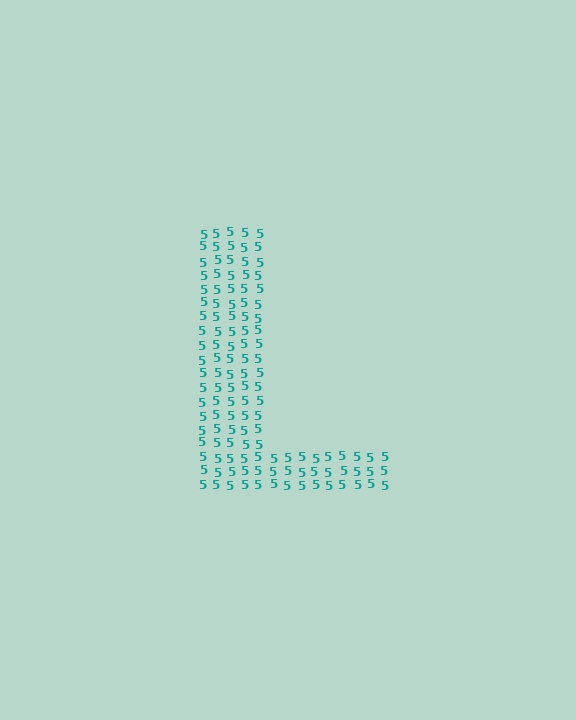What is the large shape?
The large shape is the letter L.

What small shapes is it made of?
It is made of small digit 5's.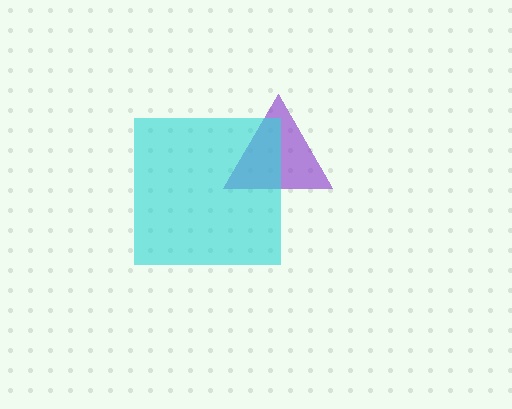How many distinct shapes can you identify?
There are 2 distinct shapes: a purple triangle, a cyan square.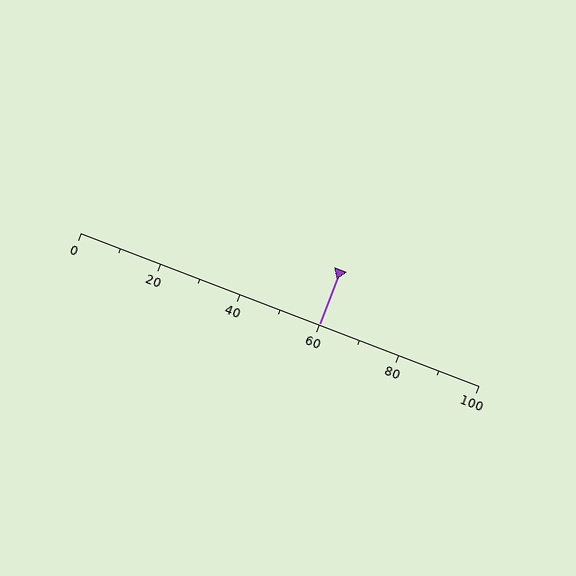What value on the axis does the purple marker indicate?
The marker indicates approximately 60.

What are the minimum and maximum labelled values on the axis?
The axis runs from 0 to 100.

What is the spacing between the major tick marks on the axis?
The major ticks are spaced 20 apart.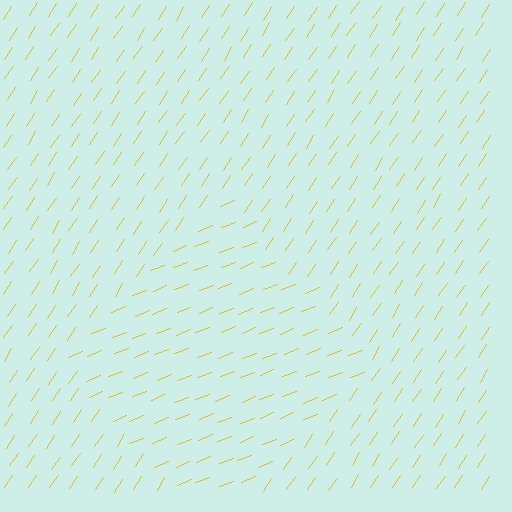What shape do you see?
I see a diamond.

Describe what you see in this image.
The image is filled with small yellow line segments. A diamond region in the image has lines oriented differently from the surrounding lines, creating a visible texture boundary.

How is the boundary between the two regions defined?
The boundary is defined purely by a change in line orientation (approximately 35 degrees difference). All lines are the same color and thickness.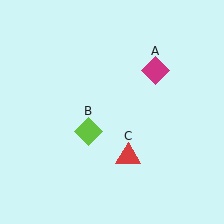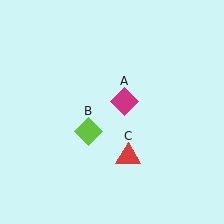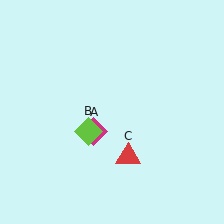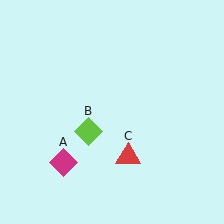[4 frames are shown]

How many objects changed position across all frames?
1 object changed position: magenta diamond (object A).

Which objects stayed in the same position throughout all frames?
Lime diamond (object B) and red triangle (object C) remained stationary.